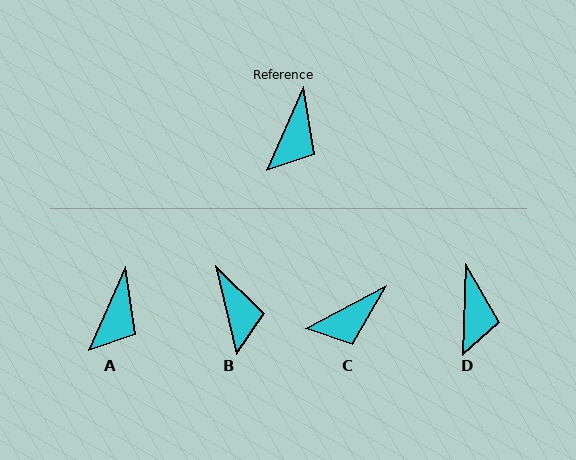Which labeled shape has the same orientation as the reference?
A.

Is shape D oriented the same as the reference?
No, it is off by about 21 degrees.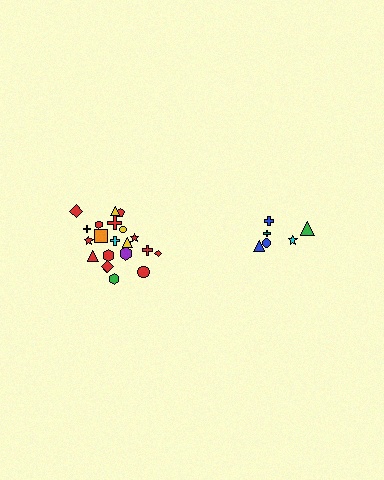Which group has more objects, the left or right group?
The left group.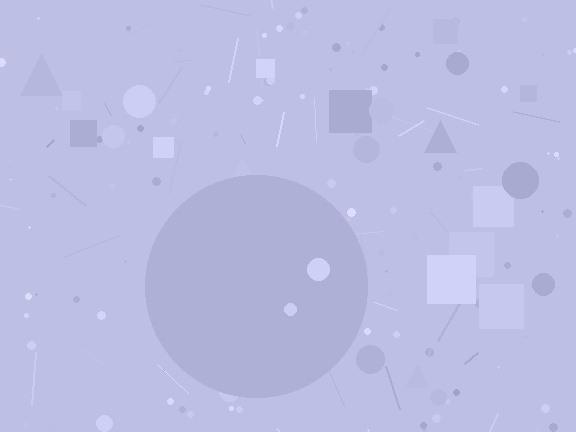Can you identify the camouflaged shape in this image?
The camouflaged shape is a circle.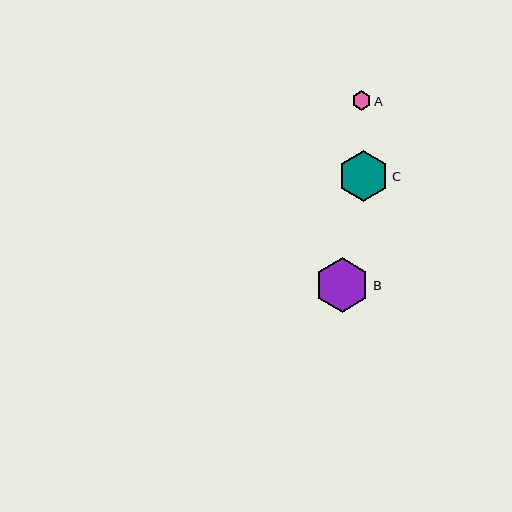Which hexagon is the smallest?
Hexagon A is the smallest with a size of approximately 19 pixels.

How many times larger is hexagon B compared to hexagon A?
Hexagon B is approximately 2.8 times the size of hexagon A.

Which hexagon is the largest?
Hexagon B is the largest with a size of approximately 54 pixels.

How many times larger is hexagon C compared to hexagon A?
Hexagon C is approximately 2.7 times the size of hexagon A.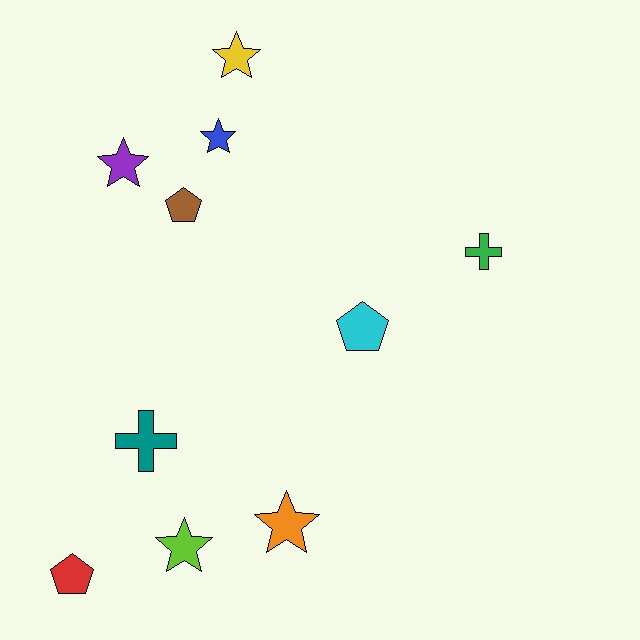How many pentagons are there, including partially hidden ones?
There are 3 pentagons.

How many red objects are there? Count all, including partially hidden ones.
There is 1 red object.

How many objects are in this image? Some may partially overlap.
There are 10 objects.